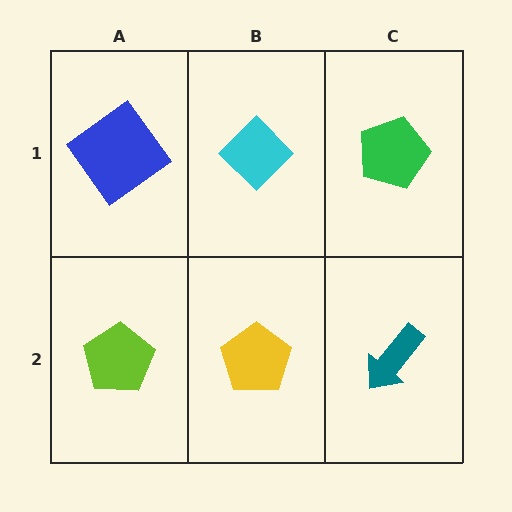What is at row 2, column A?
A lime pentagon.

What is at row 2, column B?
A yellow pentagon.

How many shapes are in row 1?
3 shapes.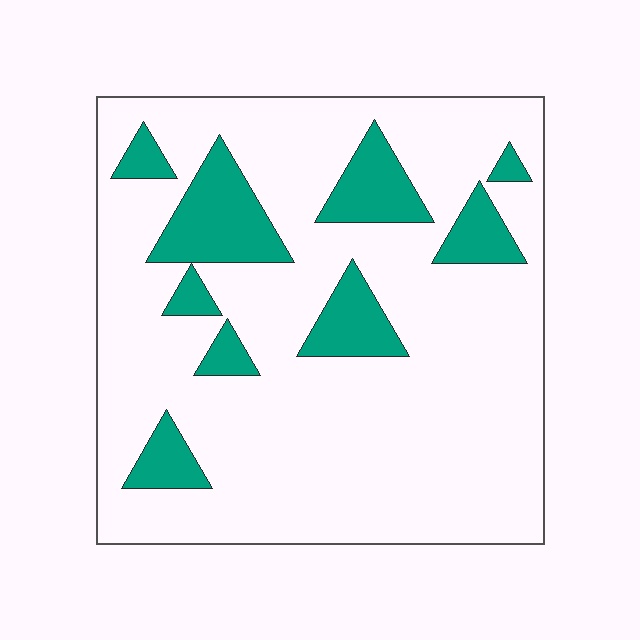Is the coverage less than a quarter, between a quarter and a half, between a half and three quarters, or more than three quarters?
Less than a quarter.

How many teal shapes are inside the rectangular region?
9.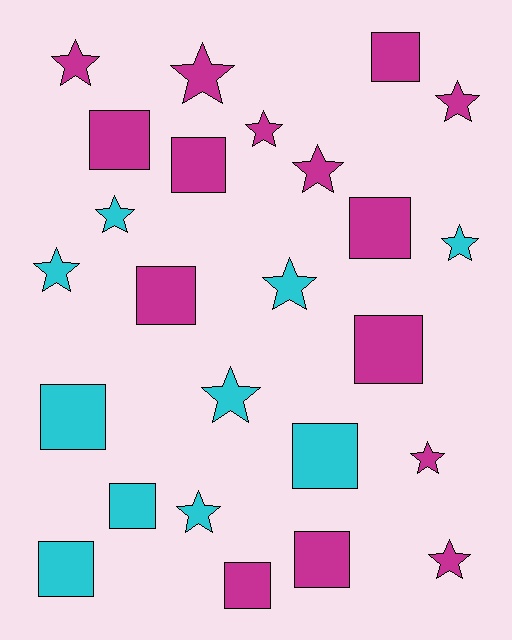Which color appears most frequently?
Magenta, with 15 objects.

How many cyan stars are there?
There are 6 cyan stars.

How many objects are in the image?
There are 25 objects.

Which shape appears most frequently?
Star, with 13 objects.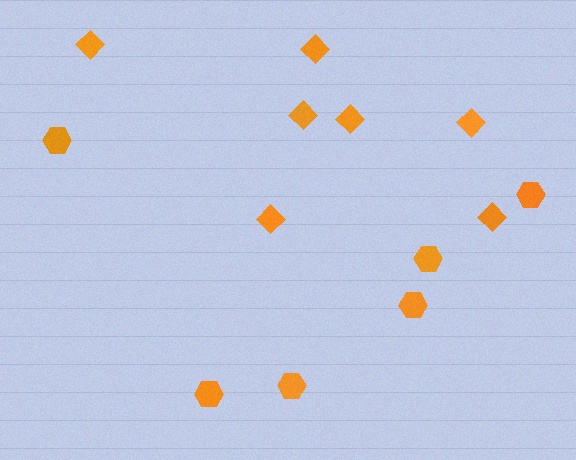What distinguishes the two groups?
There are 2 groups: one group of hexagons (6) and one group of diamonds (7).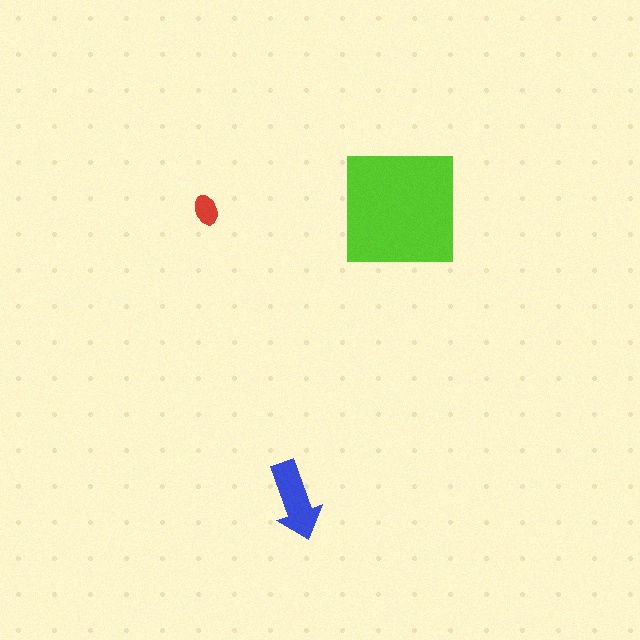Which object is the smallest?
The red ellipse.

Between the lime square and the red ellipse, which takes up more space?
The lime square.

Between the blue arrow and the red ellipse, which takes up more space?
The blue arrow.